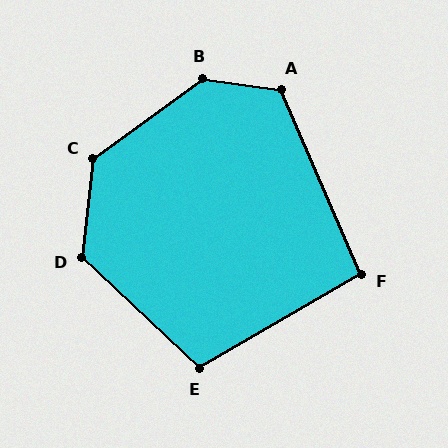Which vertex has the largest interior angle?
B, at approximately 137 degrees.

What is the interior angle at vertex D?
Approximately 127 degrees (obtuse).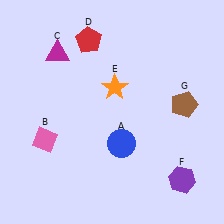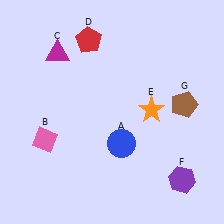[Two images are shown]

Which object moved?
The orange star (E) moved right.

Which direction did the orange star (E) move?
The orange star (E) moved right.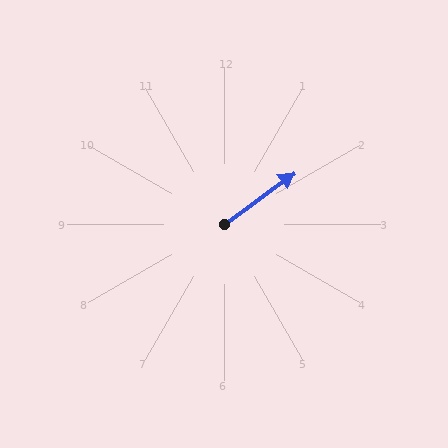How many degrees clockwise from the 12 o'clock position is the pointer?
Approximately 54 degrees.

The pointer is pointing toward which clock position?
Roughly 2 o'clock.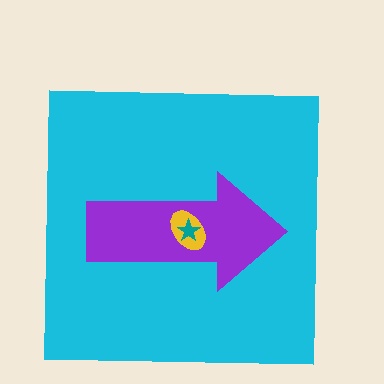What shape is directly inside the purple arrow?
The yellow ellipse.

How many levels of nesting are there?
4.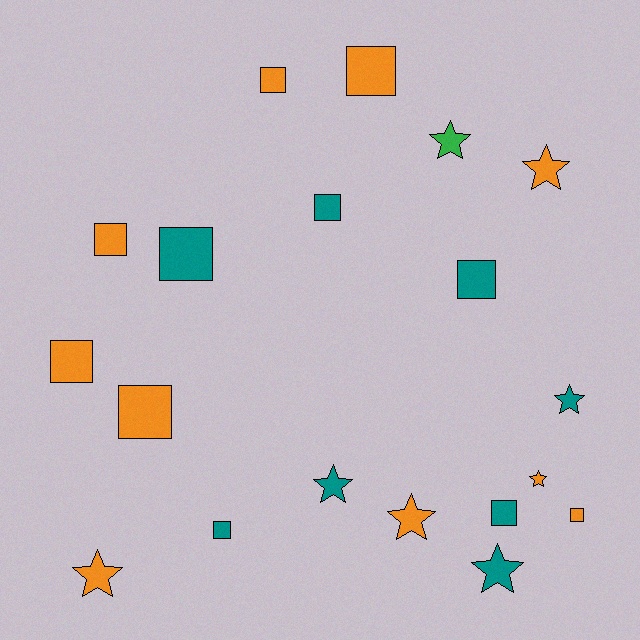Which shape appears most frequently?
Square, with 11 objects.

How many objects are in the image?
There are 19 objects.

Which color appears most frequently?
Orange, with 10 objects.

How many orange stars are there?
There are 4 orange stars.